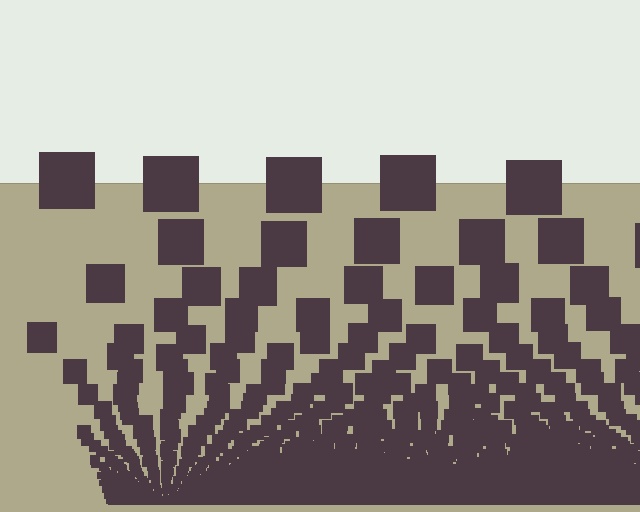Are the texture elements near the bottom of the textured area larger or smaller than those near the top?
Smaller. The gradient is inverted — elements near the bottom are smaller and denser.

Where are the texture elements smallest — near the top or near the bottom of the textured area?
Near the bottom.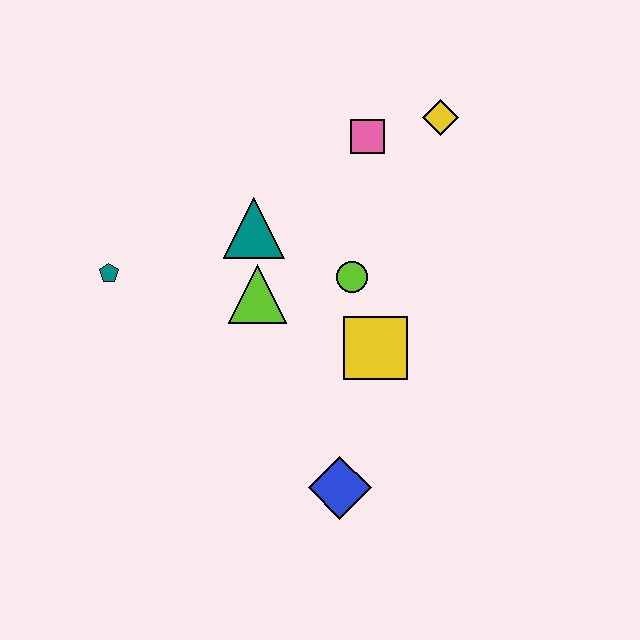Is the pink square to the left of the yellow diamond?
Yes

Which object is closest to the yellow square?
The lime circle is closest to the yellow square.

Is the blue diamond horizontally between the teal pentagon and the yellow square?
Yes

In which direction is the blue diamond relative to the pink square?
The blue diamond is below the pink square.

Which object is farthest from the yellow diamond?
The blue diamond is farthest from the yellow diamond.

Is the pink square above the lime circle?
Yes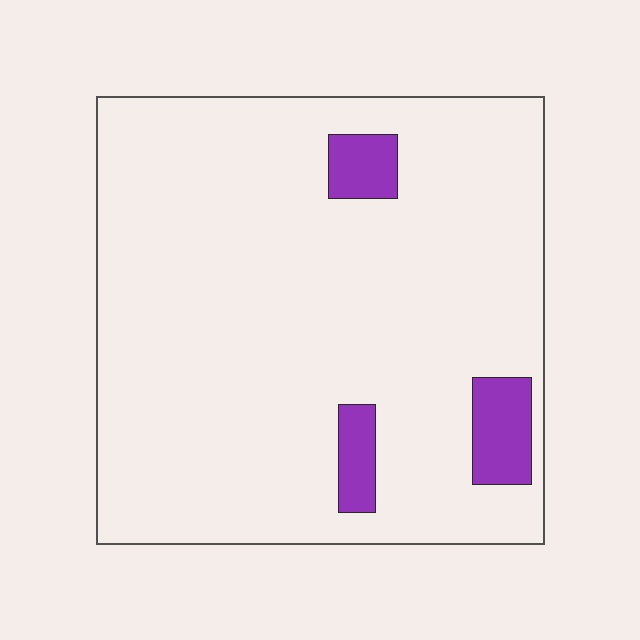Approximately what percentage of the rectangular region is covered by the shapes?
Approximately 10%.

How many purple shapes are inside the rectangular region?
3.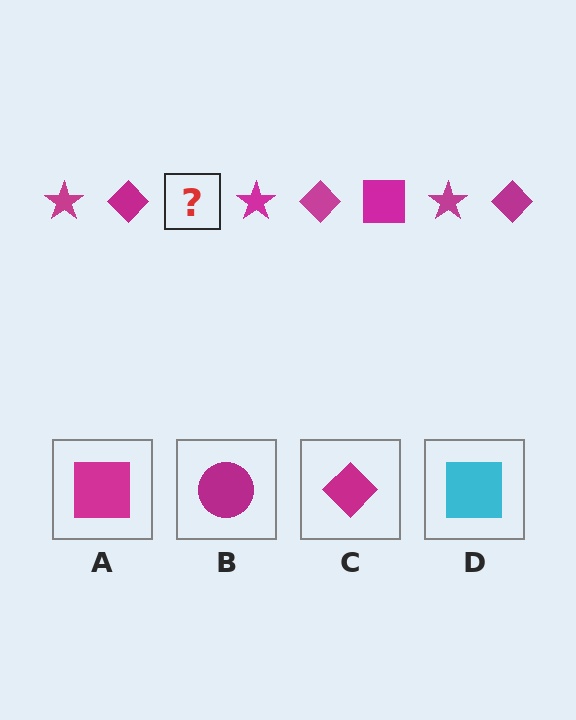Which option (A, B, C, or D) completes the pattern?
A.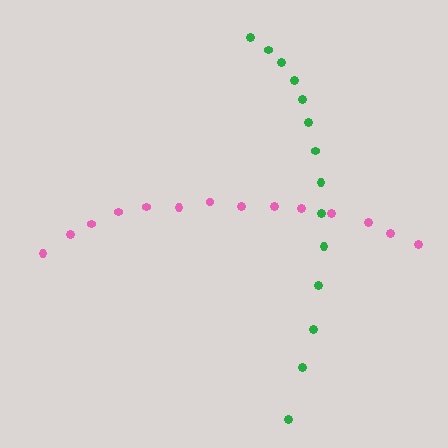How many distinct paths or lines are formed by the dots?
There are 2 distinct paths.